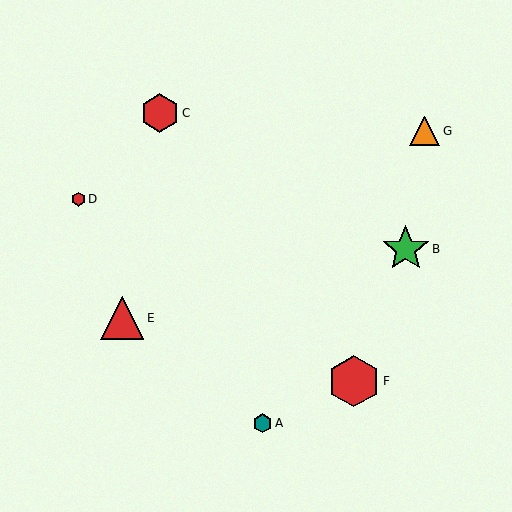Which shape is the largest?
The red hexagon (labeled F) is the largest.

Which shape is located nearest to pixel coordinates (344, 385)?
The red hexagon (labeled F) at (354, 381) is nearest to that location.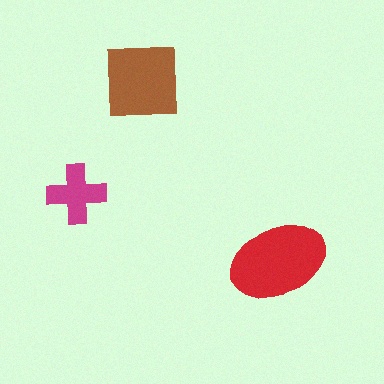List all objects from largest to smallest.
The red ellipse, the brown square, the magenta cross.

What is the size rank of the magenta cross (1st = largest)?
3rd.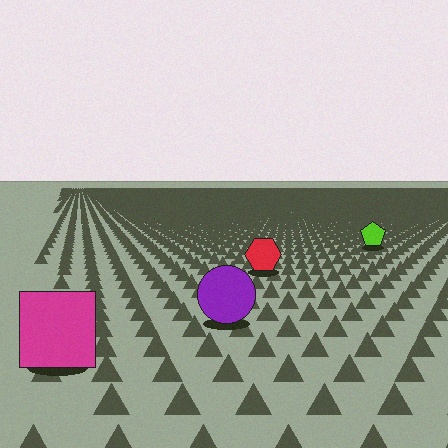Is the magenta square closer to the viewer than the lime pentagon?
Yes. The magenta square is closer — you can tell from the texture gradient: the ground texture is coarser near it.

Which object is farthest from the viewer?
The lime pentagon is farthest from the viewer. It appears smaller and the ground texture around it is denser.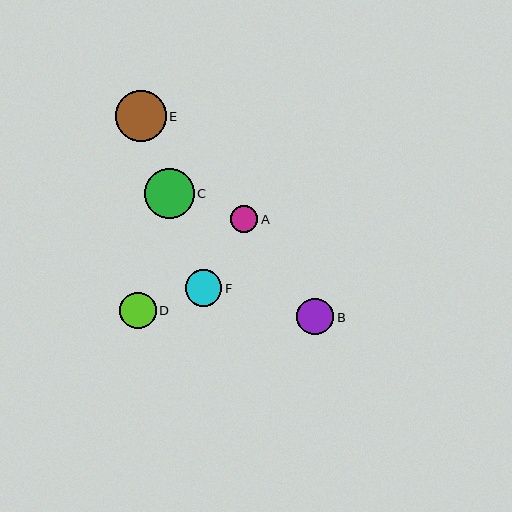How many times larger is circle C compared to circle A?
Circle C is approximately 1.8 times the size of circle A.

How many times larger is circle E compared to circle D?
Circle E is approximately 1.4 times the size of circle D.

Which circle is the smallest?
Circle A is the smallest with a size of approximately 27 pixels.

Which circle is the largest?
Circle E is the largest with a size of approximately 51 pixels.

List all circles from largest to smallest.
From largest to smallest: E, C, B, D, F, A.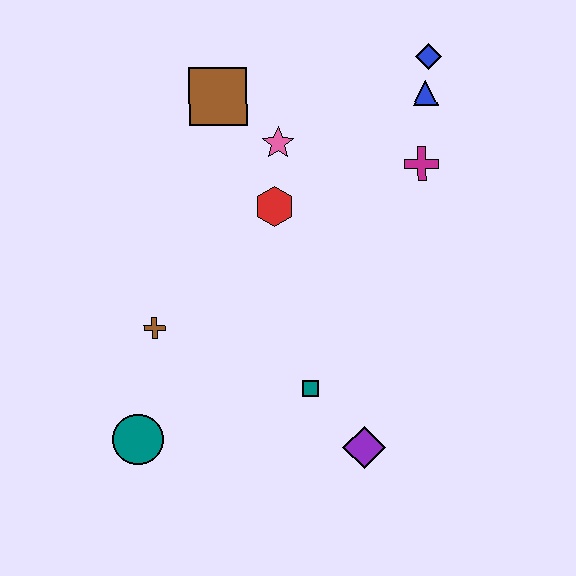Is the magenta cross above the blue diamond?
No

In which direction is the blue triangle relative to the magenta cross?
The blue triangle is above the magenta cross.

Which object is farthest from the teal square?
The blue diamond is farthest from the teal square.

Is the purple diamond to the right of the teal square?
Yes